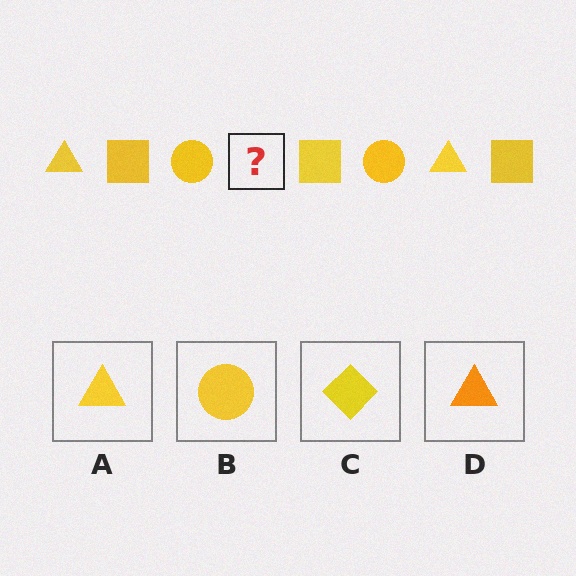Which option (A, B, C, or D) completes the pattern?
A.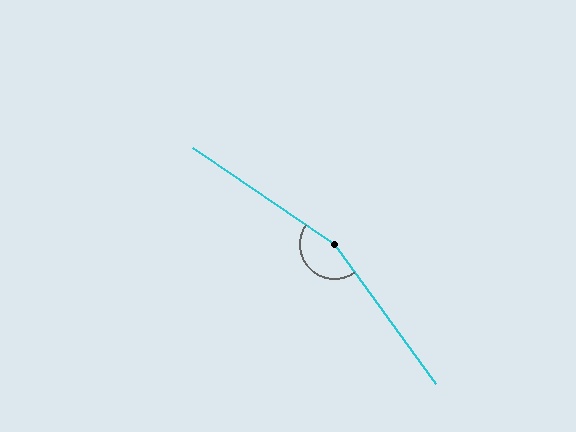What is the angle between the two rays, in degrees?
Approximately 160 degrees.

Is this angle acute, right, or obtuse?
It is obtuse.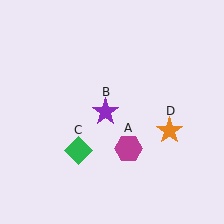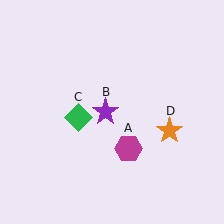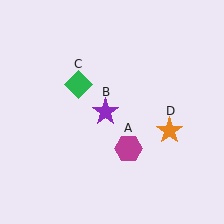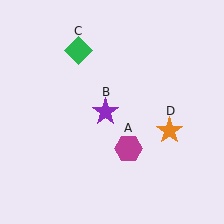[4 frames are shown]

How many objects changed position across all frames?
1 object changed position: green diamond (object C).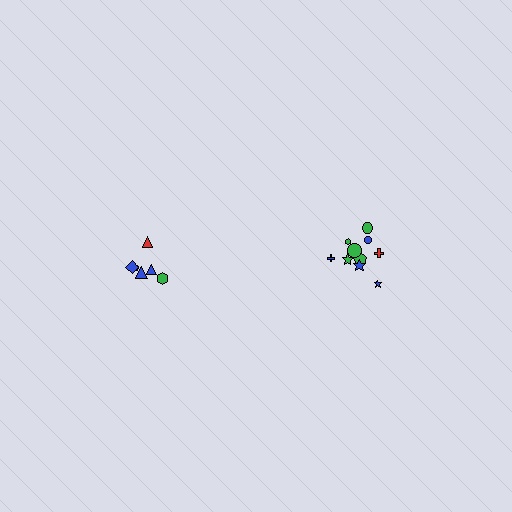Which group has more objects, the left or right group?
The right group.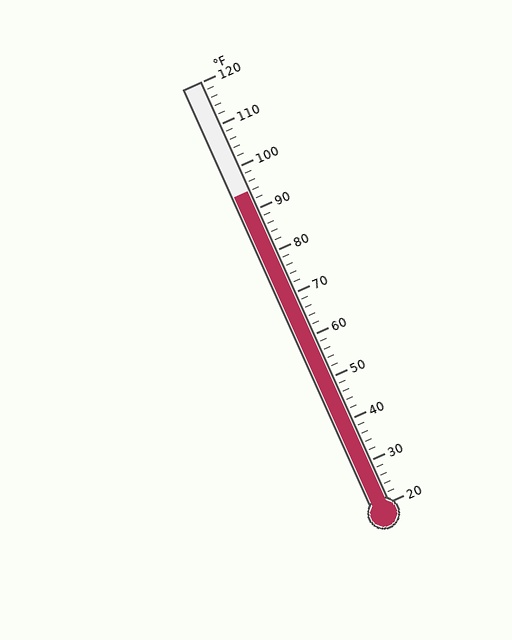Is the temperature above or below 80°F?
The temperature is above 80°F.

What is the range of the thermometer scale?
The thermometer scale ranges from 20°F to 120°F.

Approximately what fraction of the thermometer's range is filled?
The thermometer is filled to approximately 75% of its range.